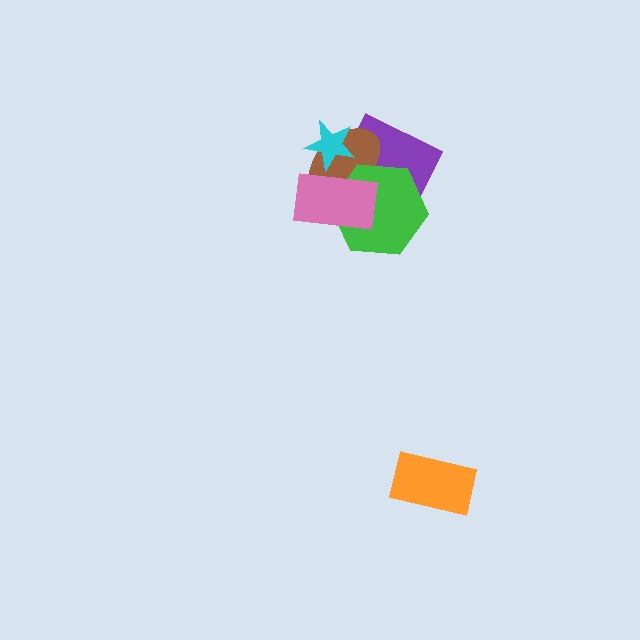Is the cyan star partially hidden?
Yes, it is partially covered by another shape.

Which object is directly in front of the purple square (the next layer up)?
The brown ellipse is directly in front of the purple square.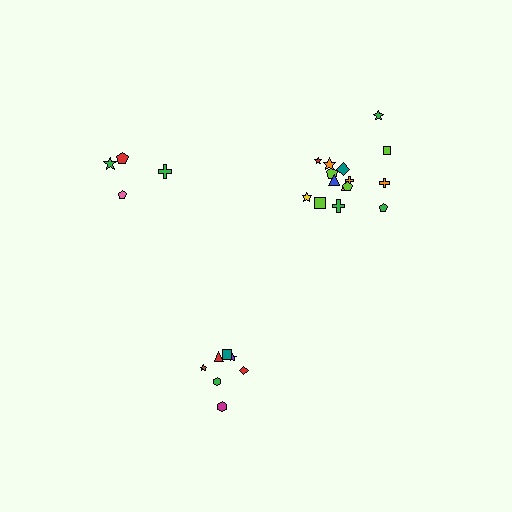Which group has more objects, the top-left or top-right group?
The top-right group.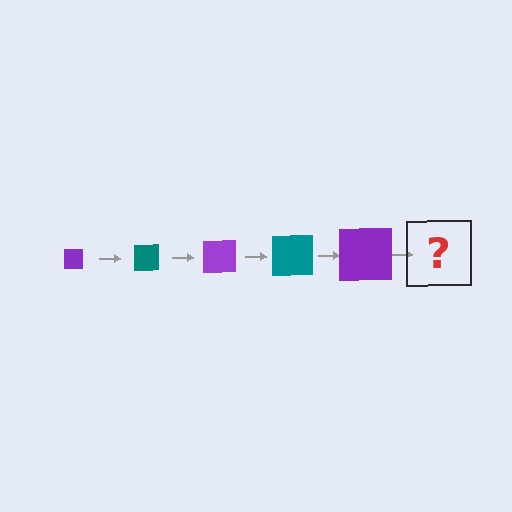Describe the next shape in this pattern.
It should be a teal square, larger than the previous one.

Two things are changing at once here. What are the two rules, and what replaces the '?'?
The two rules are that the square grows larger each step and the color cycles through purple and teal. The '?' should be a teal square, larger than the previous one.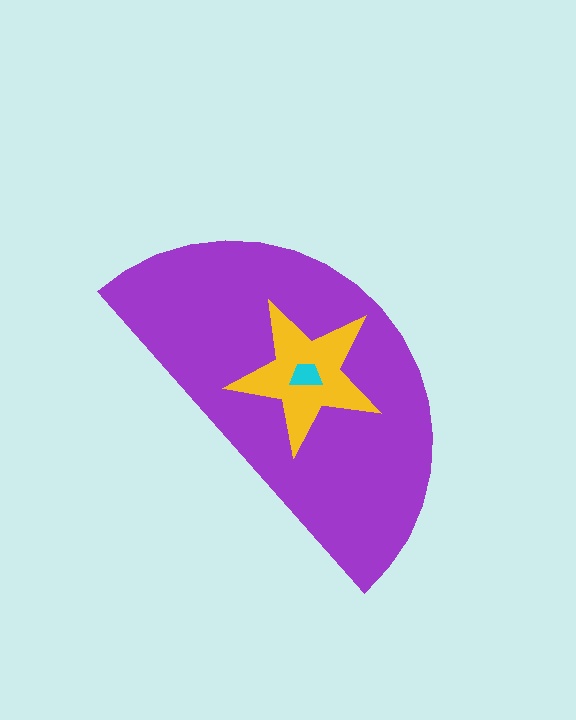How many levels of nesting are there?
3.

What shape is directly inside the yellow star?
The cyan trapezoid.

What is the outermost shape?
The purple semicircle.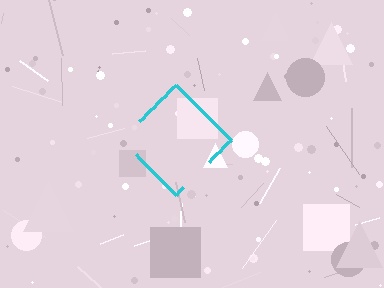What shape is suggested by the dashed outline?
The dashed outline suggests a diamond.